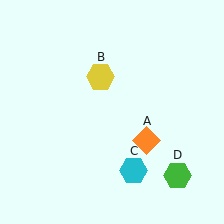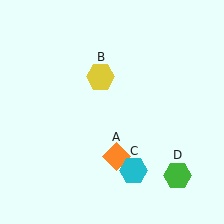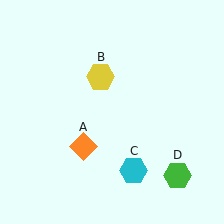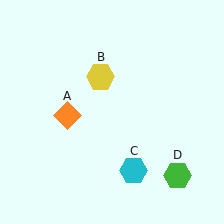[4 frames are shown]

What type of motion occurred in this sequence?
The orange diamond (object A) rotated clockwise around the center of the scene.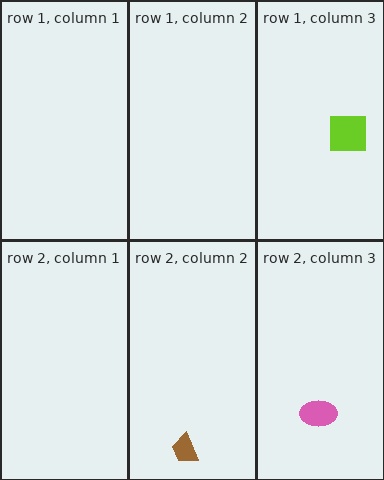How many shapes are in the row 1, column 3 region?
1.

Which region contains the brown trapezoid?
The row 2, column 2 region.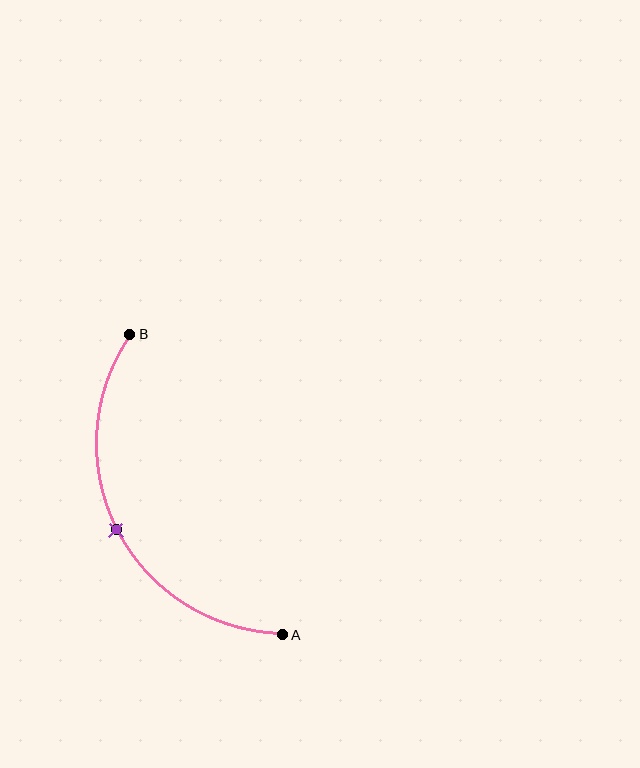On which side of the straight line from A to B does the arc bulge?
The arc bulges to the left of the straight line connecting A and B.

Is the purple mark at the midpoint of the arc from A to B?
Yes. The purple mark lies on the arc at equal arc-length from both A and B — it is the arc midpoint.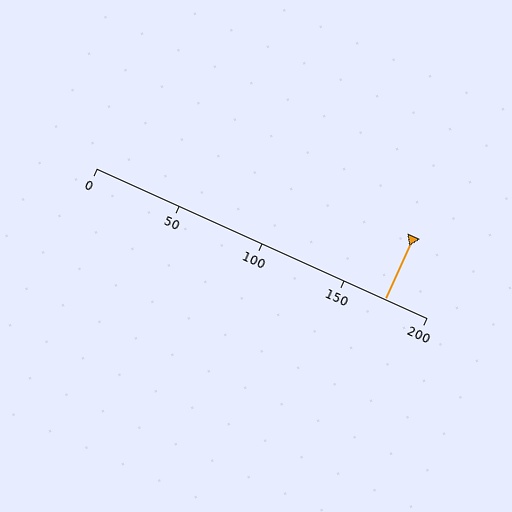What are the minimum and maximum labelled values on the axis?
The axis runs from 0 to 200.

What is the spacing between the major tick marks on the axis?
The major ticks are spaced 50 apart.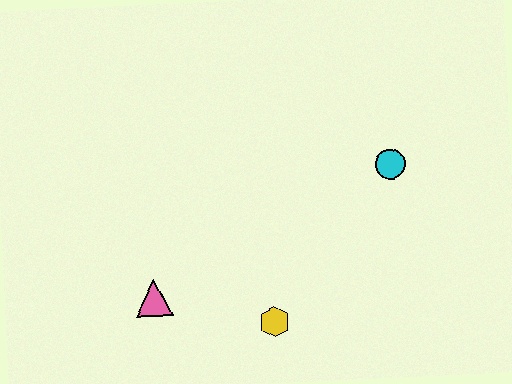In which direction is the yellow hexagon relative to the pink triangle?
The yellow hexagon is to the right of the pink triangle.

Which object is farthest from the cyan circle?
The pink triangle is farthest from the cyan circle.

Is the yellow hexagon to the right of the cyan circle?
No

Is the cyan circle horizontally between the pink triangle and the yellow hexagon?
No